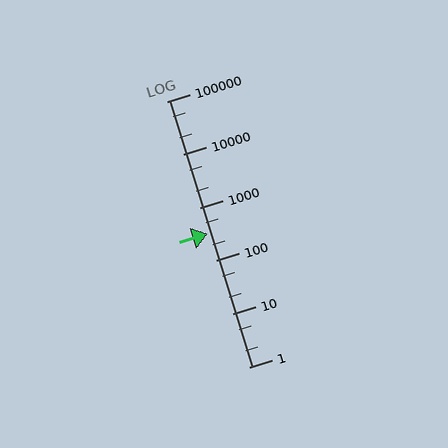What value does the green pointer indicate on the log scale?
The pointer indicates approximately 320.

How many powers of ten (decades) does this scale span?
The scale spans 5 decades, from 1 to 100000.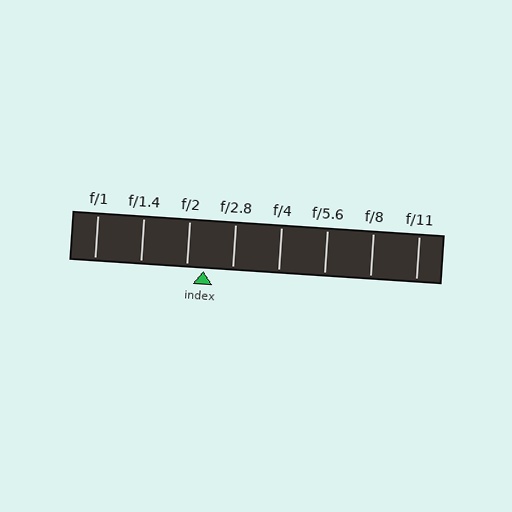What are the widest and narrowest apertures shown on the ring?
The widest aperture shown is f/1 and the narrowest is f/11.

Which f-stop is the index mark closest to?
The index mark is closest to f/2.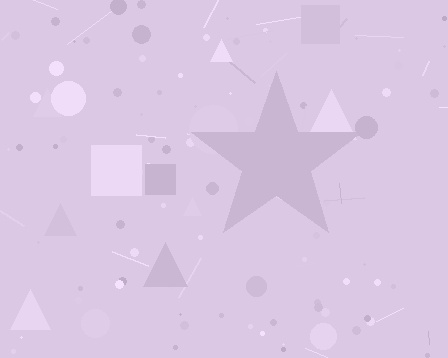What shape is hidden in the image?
A star is hidden in the image.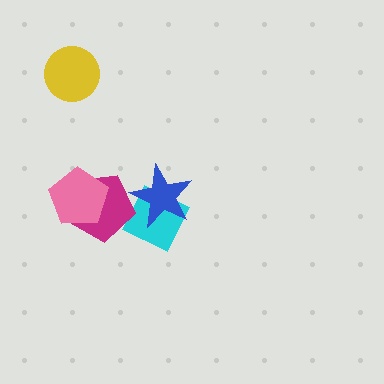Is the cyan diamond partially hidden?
Yes, it is partially covered by another shape.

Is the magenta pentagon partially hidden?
Yes, it is partially covered by another shape.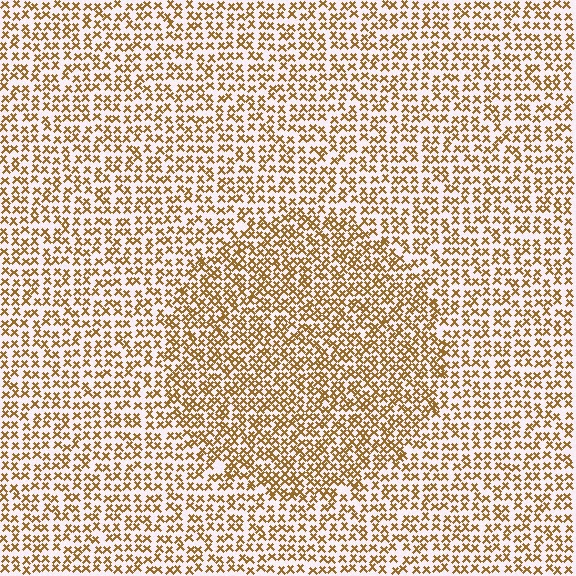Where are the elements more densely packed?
The elements are more densely packed inside the circle boundary.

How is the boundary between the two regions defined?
The boundary is defined by a change in element density (approximately 1.5x ratio). All elements are the same color, size, and shape.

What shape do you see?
I see a circle.